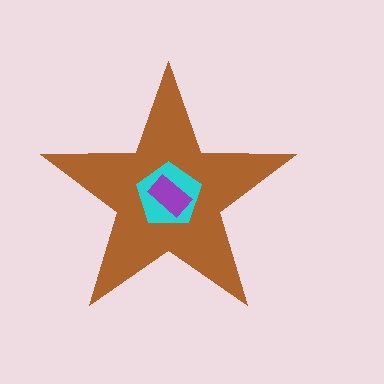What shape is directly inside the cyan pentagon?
The purple rectangle.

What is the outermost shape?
The brown star.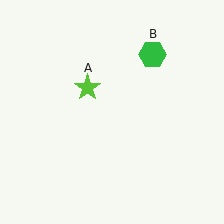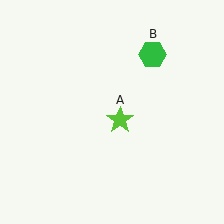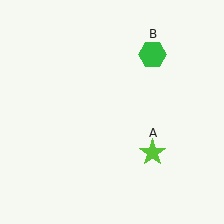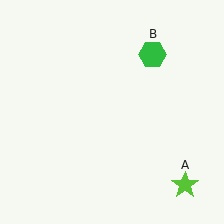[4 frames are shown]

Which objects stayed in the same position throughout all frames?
Green hexagon (object B) remained stationary.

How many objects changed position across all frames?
1 object changed position: lime star (object A).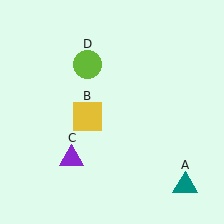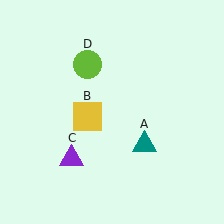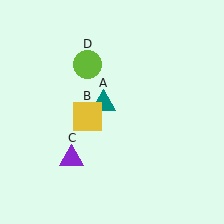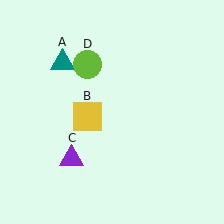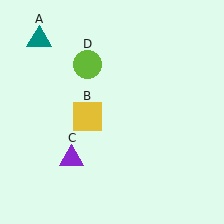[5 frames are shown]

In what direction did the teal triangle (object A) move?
The teal triangle (object A) moved up and to the left.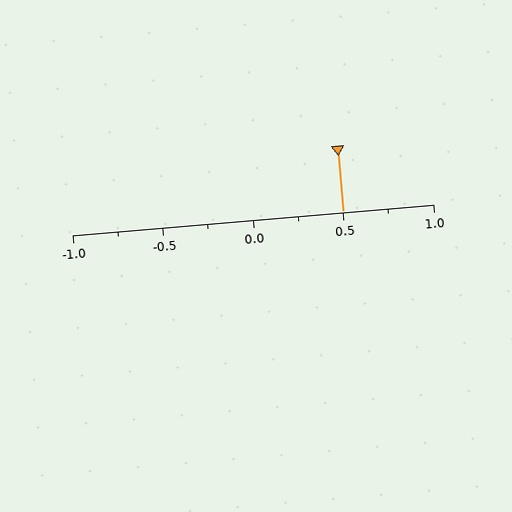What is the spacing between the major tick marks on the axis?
The major ticks are spaced 0.5 apart.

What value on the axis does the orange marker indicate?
The marker indicates approximately 0.5.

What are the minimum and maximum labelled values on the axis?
The axis runs from -1.0 to 1.0.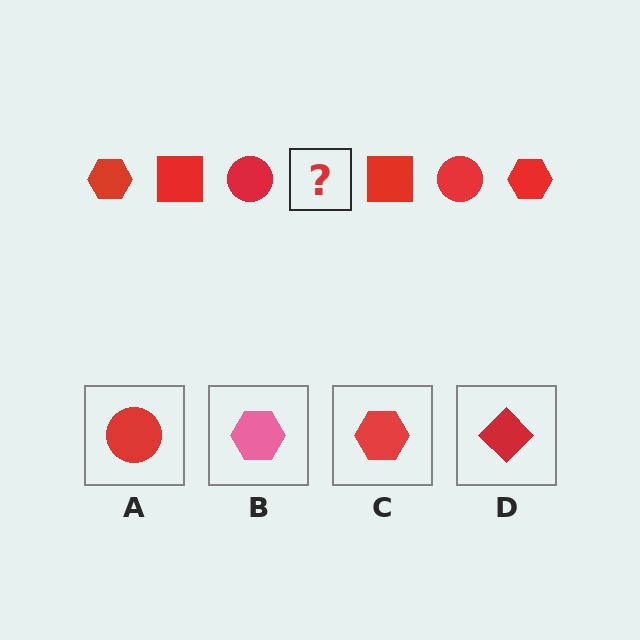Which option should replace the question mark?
Option C.